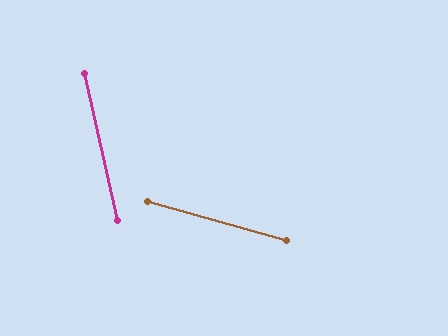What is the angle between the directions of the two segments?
Approximately 62 degrees.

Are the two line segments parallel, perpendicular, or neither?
Neither parallel nor perpendicular — they differ by about 62°.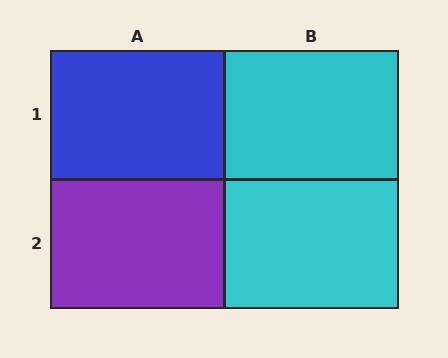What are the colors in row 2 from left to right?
Purple, cyan.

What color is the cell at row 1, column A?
Blue.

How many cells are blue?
1 cell is blue.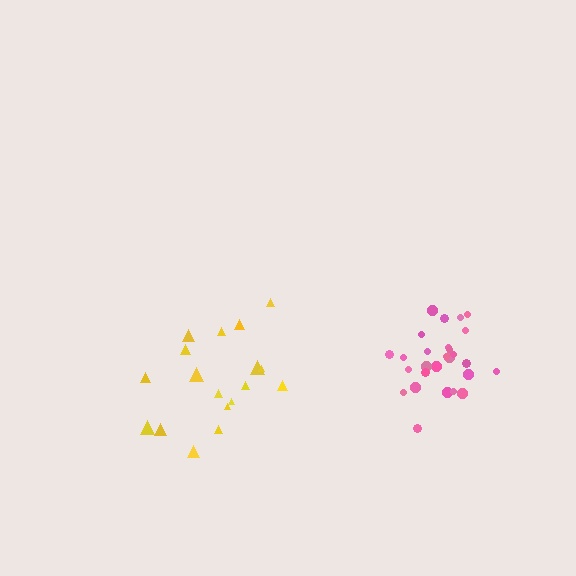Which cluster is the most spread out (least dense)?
Yellow.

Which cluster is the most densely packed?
Pink.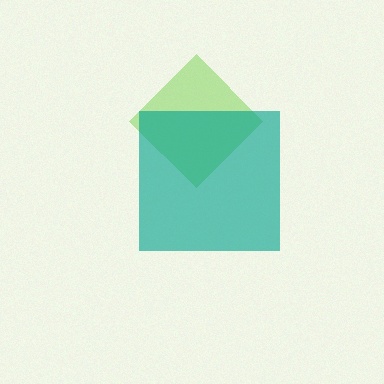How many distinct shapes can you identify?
There are 2 distinct shapes: a lime diamond, a teal square.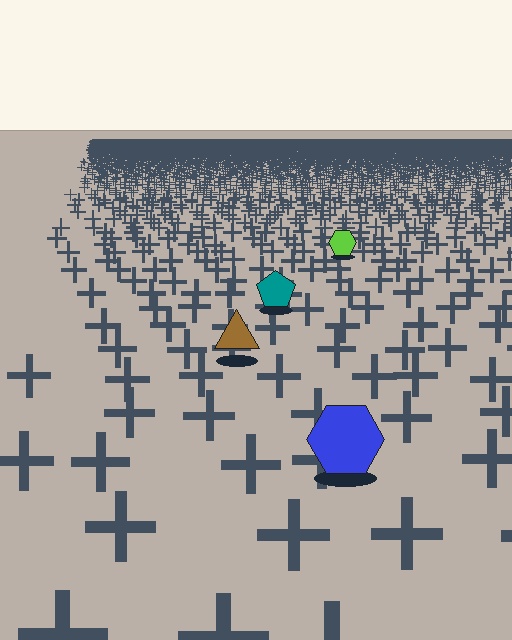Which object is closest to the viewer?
The blue hexagon is closest. The texture marks near it are larger and more spread out.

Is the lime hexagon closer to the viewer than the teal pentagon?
No. The teal pentagon is closer — you can tell from the texture gradient: the ground texture is coarser near it.